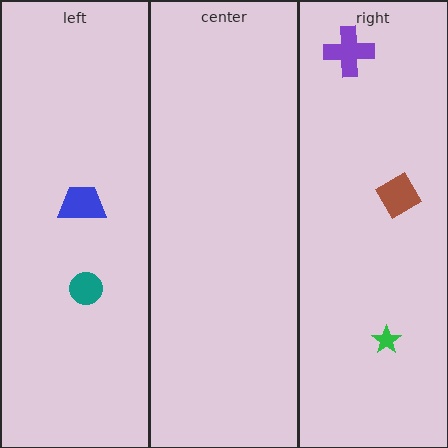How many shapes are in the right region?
3.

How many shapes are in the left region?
2.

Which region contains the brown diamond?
The right region.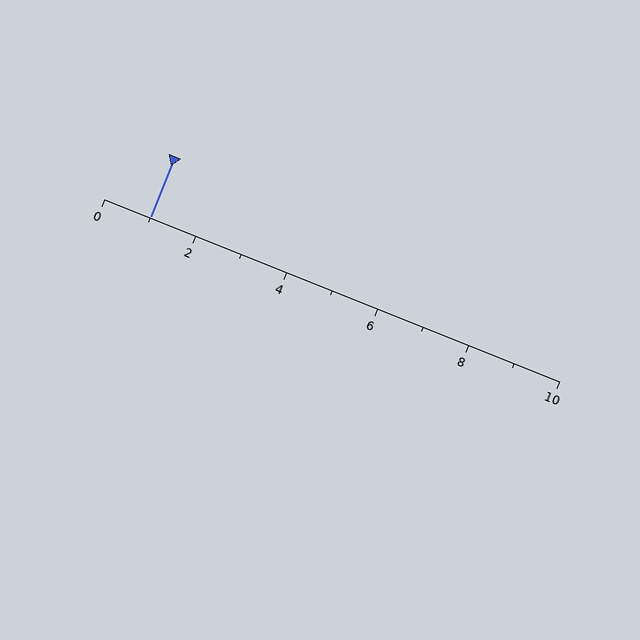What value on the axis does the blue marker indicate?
The marker indicates approximately 1.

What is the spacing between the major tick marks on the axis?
The major ticks are spaced 2 apart.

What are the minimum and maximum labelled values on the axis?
The axis runs from 0 to 10.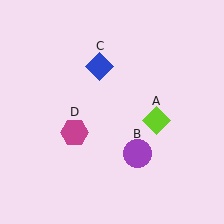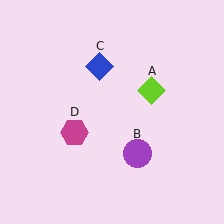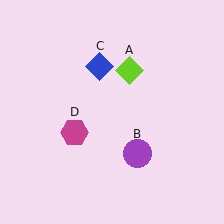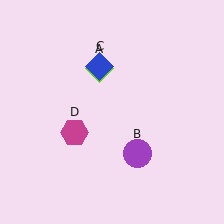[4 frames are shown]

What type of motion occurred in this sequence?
The lime diamond (object A) rotated counterclockwise around the center of the scene.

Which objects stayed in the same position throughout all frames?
Purple circle (object B) and blue diamond (object C) and magenta hexagon (object D) remained stationary.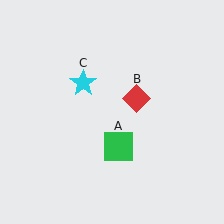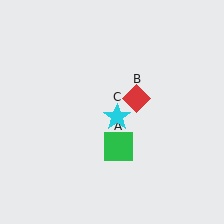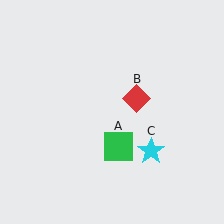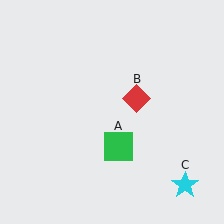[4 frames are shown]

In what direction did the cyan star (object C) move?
The cyan star (object C) moved down and to the right.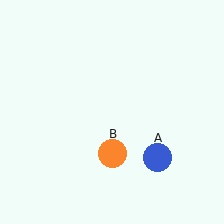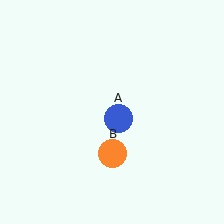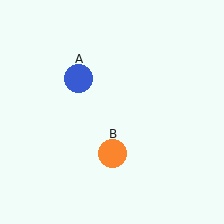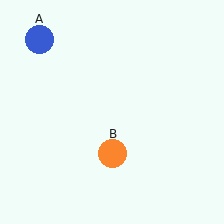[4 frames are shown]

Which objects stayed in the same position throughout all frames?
Orange circle (object B) remained stationary.